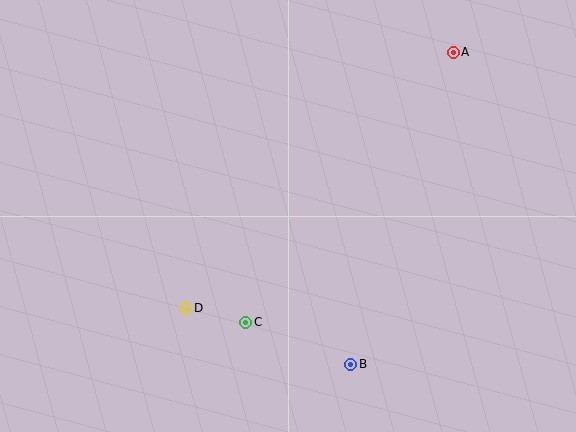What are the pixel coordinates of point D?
Point D is at (186, 308).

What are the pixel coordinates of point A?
Point A is at (453, 52).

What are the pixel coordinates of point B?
Point B is at (351, 364).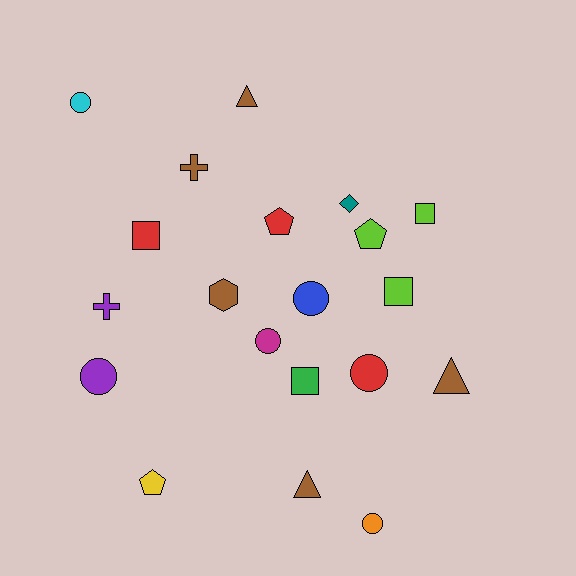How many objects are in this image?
There are 20 objects.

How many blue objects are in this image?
There is 1 blue object.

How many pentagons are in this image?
There are 3 pentagons.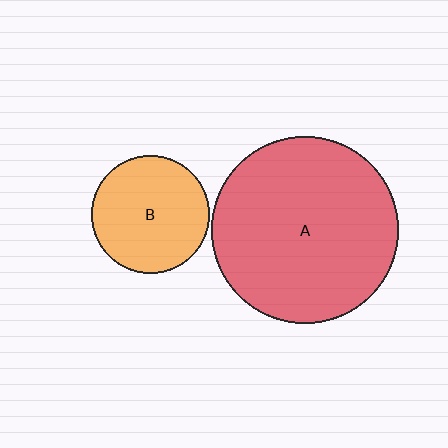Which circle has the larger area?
Circle A (red).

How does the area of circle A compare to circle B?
Approximately 2.5 times.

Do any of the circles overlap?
No, none of the circles overlap.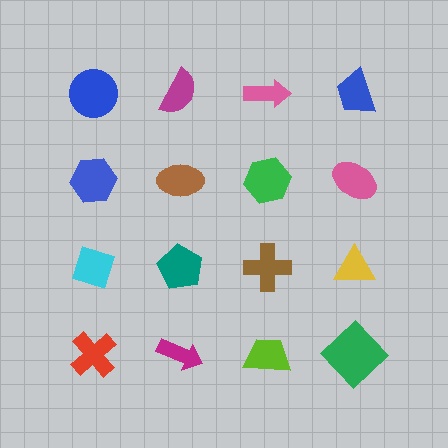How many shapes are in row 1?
4 shapes.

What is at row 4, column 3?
A lime trapezoid.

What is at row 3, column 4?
A yellow triangle.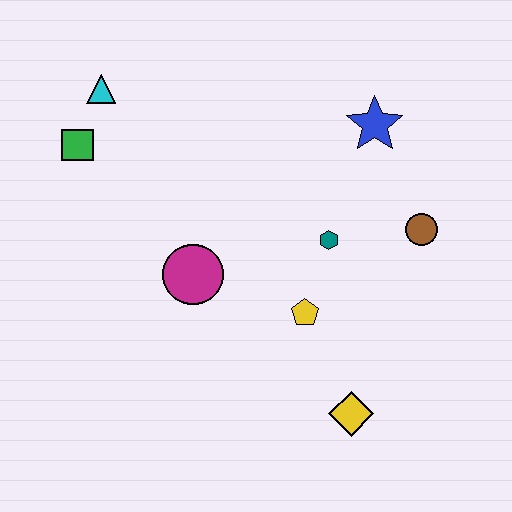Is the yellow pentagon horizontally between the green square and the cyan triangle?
No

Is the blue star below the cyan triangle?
Yes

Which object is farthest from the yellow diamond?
The cyan triangle is farthest from the yellow diamond.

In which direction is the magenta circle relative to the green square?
The magenta circle is below the green square.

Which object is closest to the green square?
The cyan triangle is closest to the green square.